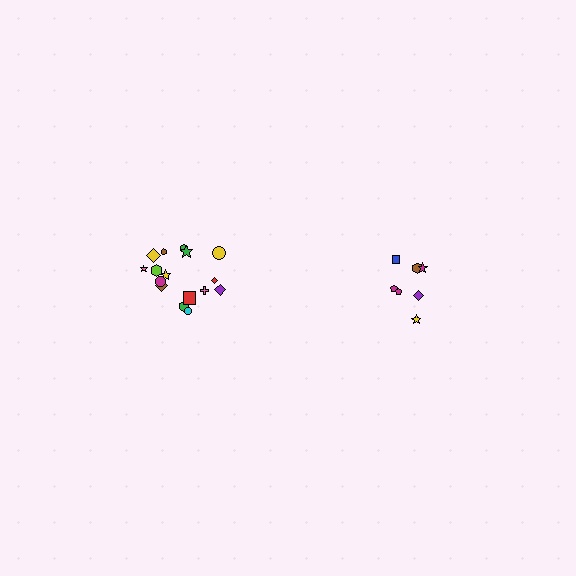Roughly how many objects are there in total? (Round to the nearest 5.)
Roughly 25 objects in total.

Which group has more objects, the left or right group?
The left group.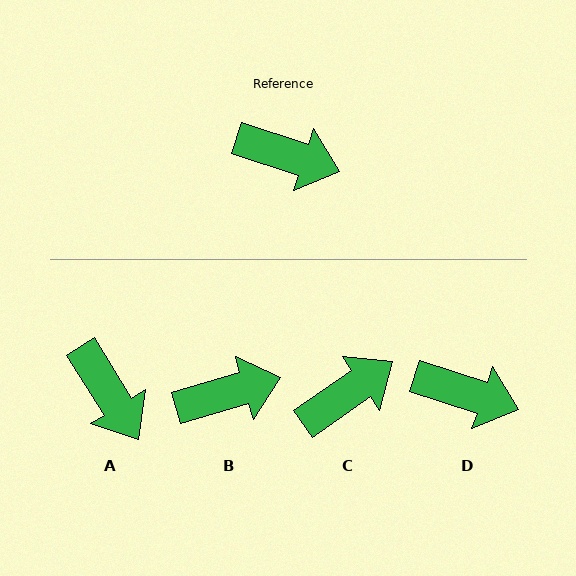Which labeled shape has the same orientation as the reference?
D.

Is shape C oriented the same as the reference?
No, it is off by about 53 degrees.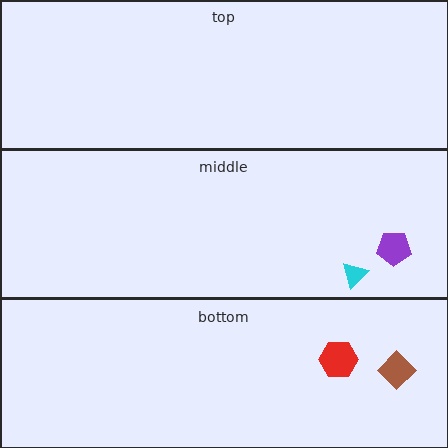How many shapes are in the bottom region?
2.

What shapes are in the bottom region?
The red hexagon, the brown diamond.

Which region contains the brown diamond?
The bottom region.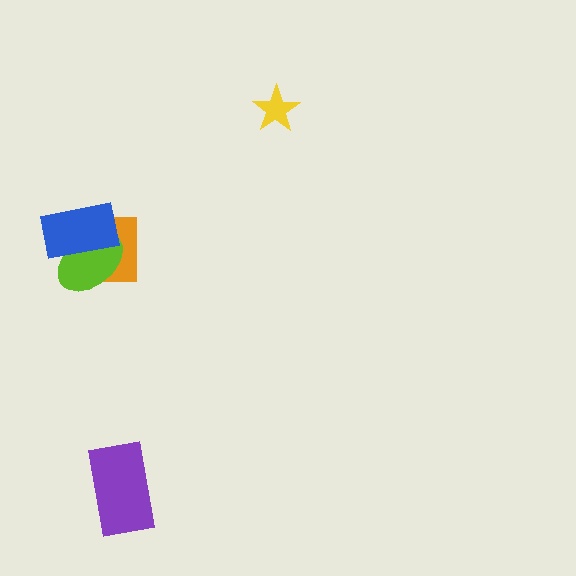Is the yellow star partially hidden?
No, no other shape covers it.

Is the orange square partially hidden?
Yes, it is partially covered by another shape.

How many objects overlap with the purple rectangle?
0 objects overlap with the purple rectangle.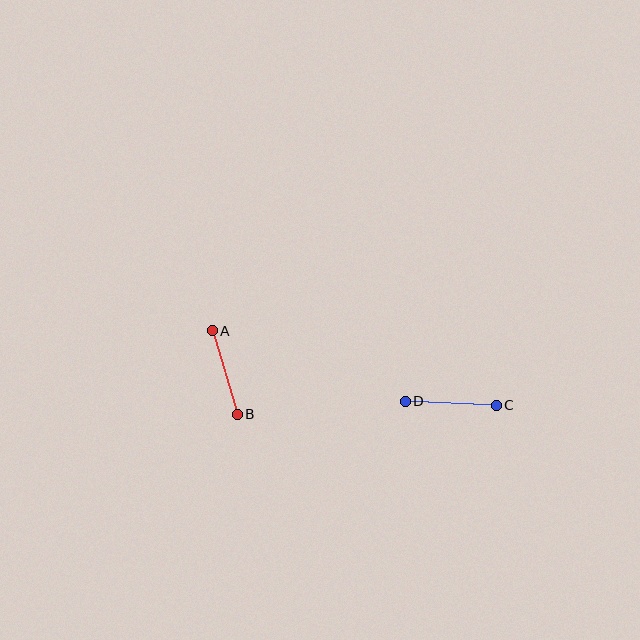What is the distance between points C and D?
The distance is approximately 91 pixels.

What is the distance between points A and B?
The distance is approximately 87 pixels.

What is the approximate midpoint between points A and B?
The midpoint is at approximately (225, 373) pixels.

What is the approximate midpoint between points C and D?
The midpoint is at approximately (451, 403) pixels.